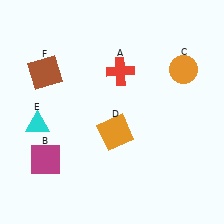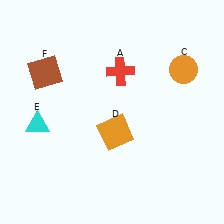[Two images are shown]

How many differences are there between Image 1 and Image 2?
There is 1 difference between the two images.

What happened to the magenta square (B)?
The magenta square (B) was removed in Image 2. It was in the bottom-left area of Image 1.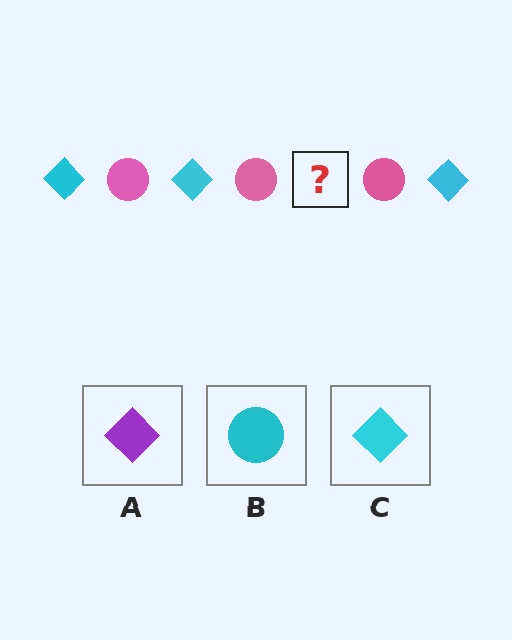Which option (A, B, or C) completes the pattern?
C.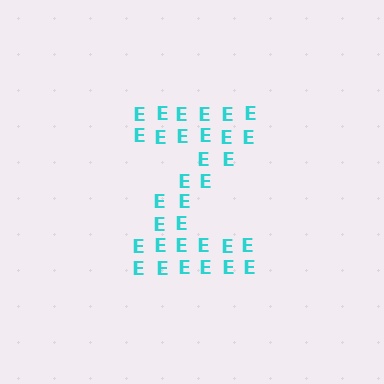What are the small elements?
The small elements are letter E's.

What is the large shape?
The large shape is the letter Z.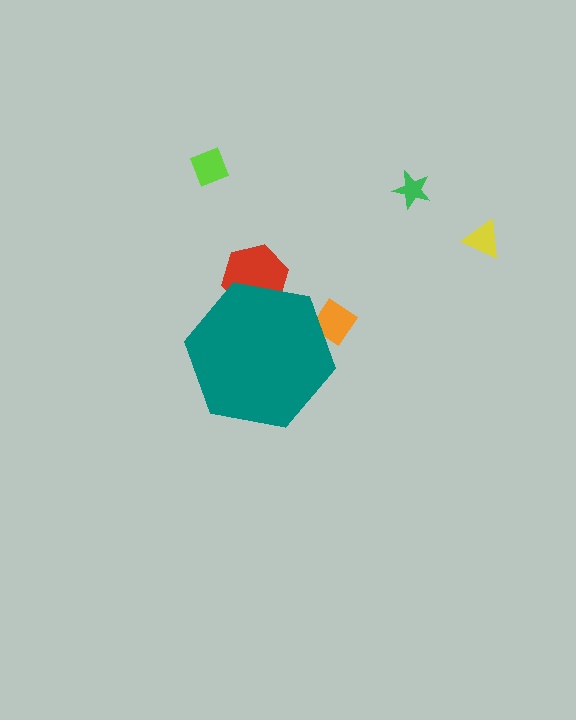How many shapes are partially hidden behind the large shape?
2 shapes are partially hidden.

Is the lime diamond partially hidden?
No, the lime diamond is fully visible.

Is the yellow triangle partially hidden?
No, the yellow triangle is fully visible.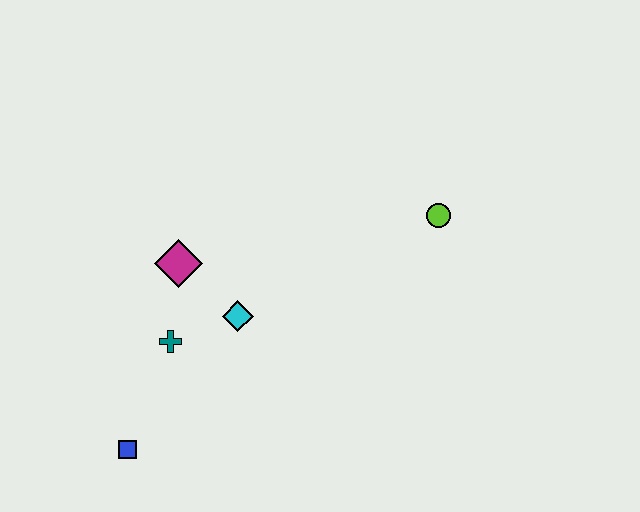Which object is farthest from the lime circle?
The blue square is farthest from the lime circle.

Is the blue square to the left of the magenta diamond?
Yes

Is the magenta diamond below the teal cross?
No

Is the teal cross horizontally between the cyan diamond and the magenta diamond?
No